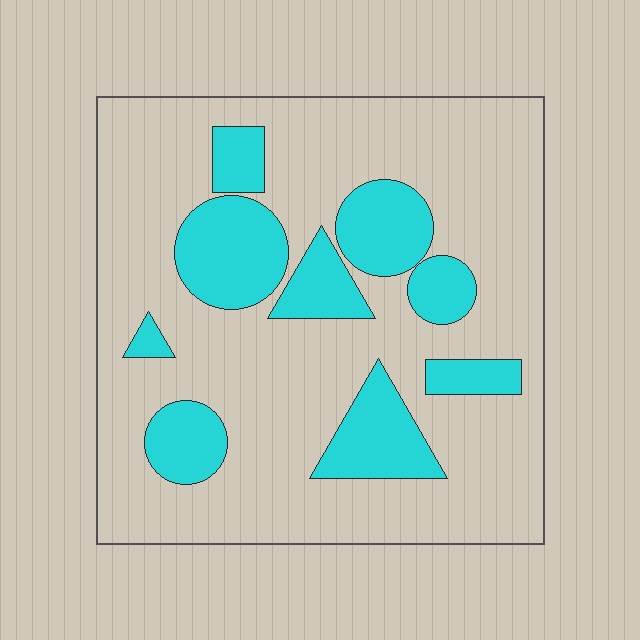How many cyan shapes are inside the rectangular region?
9.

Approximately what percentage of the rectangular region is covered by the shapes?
Approximately 25%.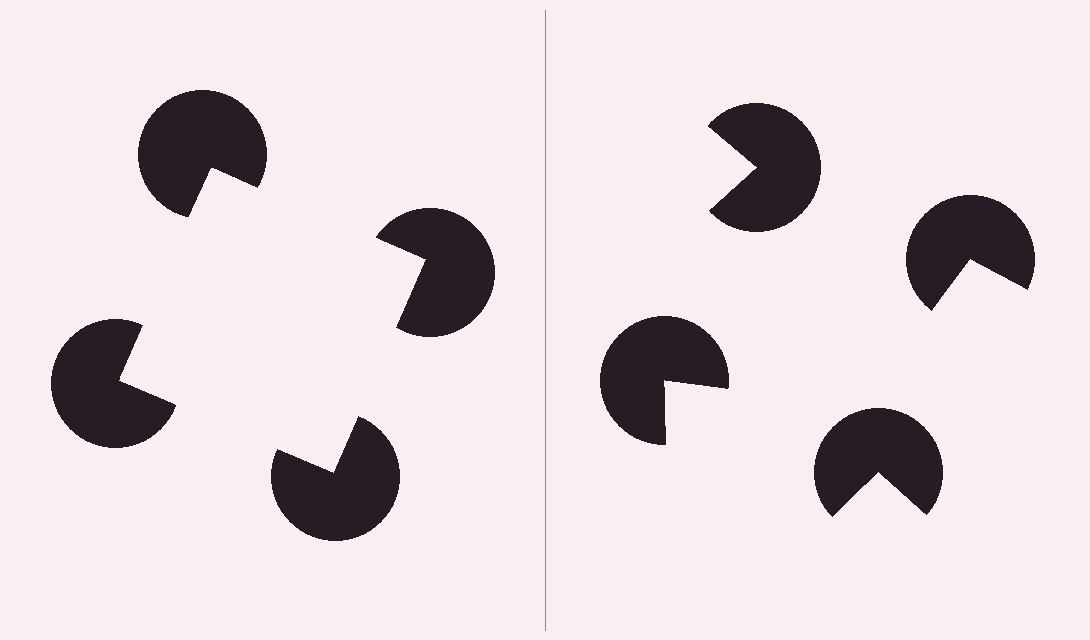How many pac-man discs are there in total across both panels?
8 — 4 on each side.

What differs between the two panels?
The pac-man discs are positioned identically on both sides; only the wedge orientations differ. On the left they align to a square; on the right they are misaligned.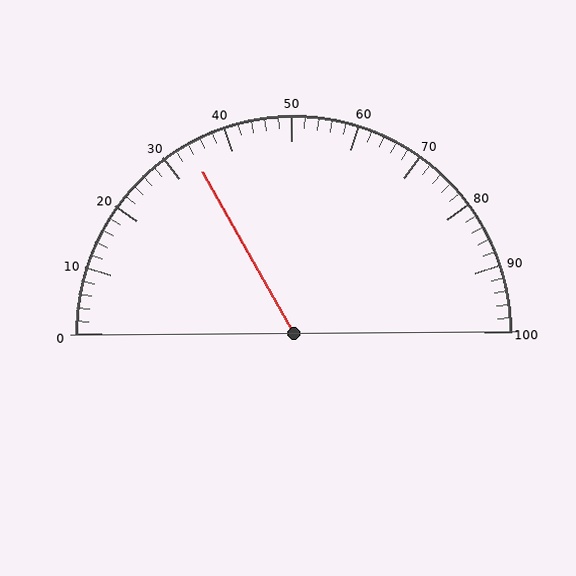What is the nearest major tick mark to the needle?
The nearest major tick mark is 30.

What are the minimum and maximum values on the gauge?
The gauge ranges from 0 to 100.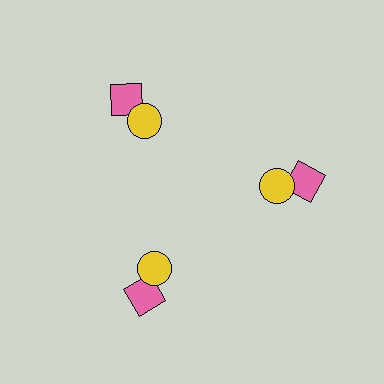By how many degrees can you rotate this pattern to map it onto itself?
The pattern maps onto itself every 120 degrees of rotation.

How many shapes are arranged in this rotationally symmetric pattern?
There are 6 shapes, arranged in 3 groups of 2.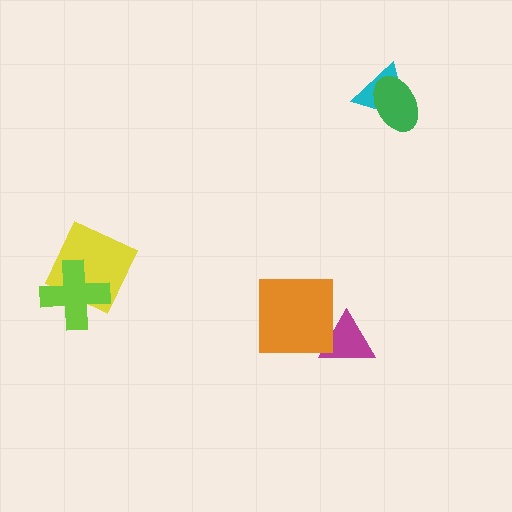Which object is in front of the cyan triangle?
The green ellipse is in front of the cyan triangle.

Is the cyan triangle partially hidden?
Yes, it is partially covered by another shape.